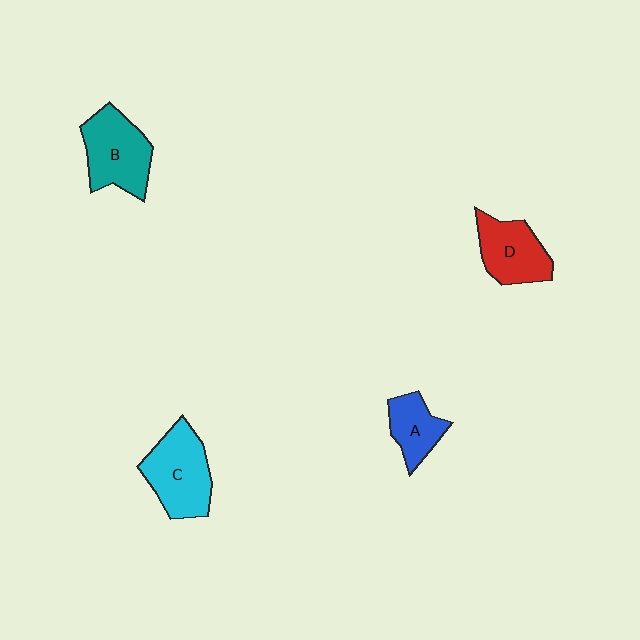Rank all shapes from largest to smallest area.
From largest to smallest: C (cyan), B (teal), D (red), A (blue).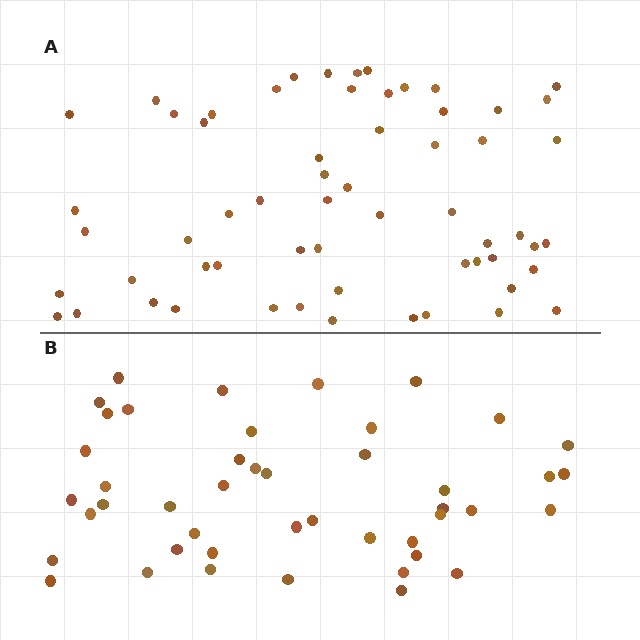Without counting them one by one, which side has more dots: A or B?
Region A (the top region) has more dots.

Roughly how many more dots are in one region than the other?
Region A has approximately 15 more dots than region B.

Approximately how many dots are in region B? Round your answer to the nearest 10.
About 40 dots. (The exact count is 45, which rounds to 40.)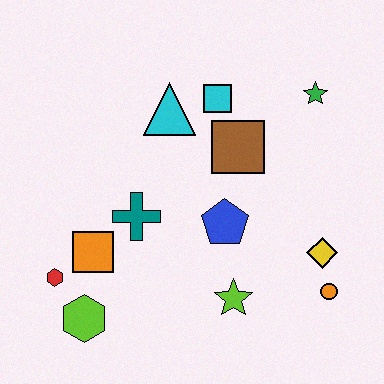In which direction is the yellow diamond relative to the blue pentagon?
The yellow diamond is to the right of the blue pentagon.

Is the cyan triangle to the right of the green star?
No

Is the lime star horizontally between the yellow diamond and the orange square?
Yes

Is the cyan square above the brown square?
Yes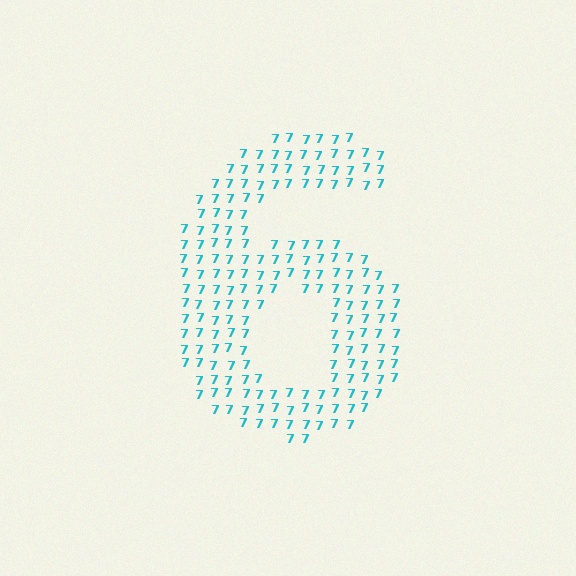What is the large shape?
The large shape is the digit 6.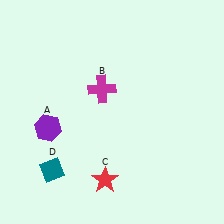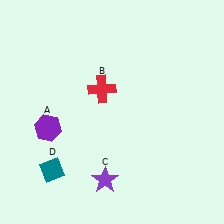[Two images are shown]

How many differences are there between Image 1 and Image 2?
There are 2 differences between the two images.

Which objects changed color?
B changed from magenta to red. C changed from red to purple.